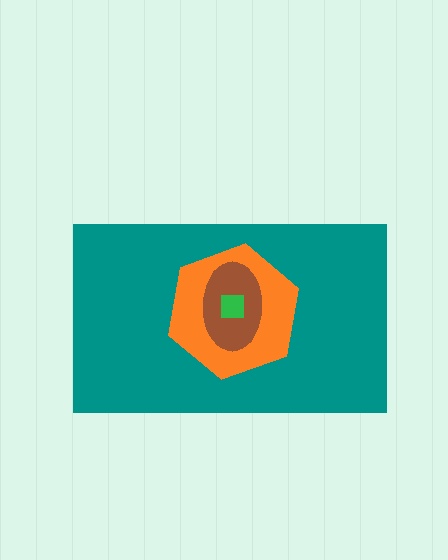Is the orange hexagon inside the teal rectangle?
Yes.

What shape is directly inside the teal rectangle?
The orange hexagon.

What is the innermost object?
The green square.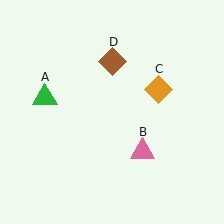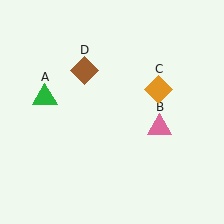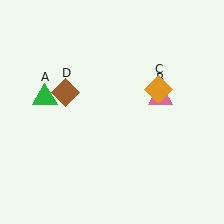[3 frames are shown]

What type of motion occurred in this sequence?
The pink triangle (object B), brown diamond (object D) rotated counterclockwise around the center of the scene.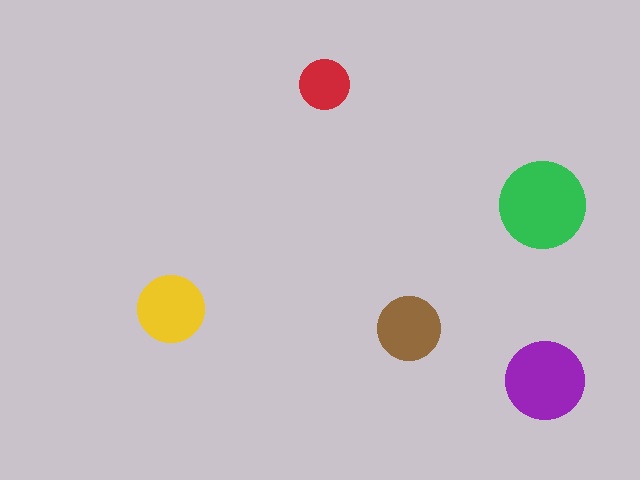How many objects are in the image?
There are 5 objects in the image.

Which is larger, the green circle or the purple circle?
The green one.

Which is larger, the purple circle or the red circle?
The purple one.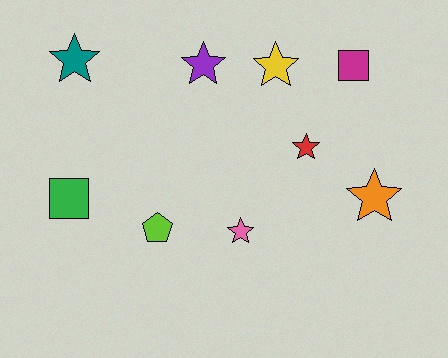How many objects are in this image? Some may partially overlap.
There are 9 objects.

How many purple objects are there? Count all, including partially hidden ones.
There is 1 purple object.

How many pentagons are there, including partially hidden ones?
There is 1 pentagon.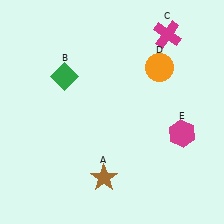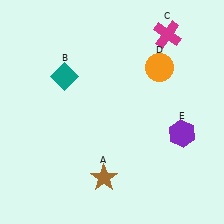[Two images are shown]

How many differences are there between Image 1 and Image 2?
There are 2 differences between the two images.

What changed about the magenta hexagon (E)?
In Image 1, E is magenta. In Image 2, it changed to purple.